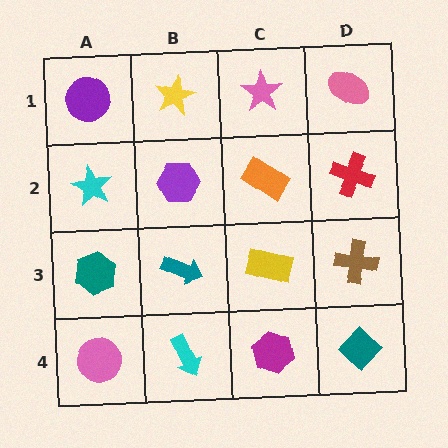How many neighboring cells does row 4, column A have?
2.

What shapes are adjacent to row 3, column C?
An orange rectangle (row 2, column C), a magenta hexagon (row 4, column C), a teal arrow (row 3, column B), a brown cross (row 3, column D).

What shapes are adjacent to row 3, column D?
A red cross (row 2, column D), a teal diamond (row 4, column D), a yellow rectangle (row 3, column C).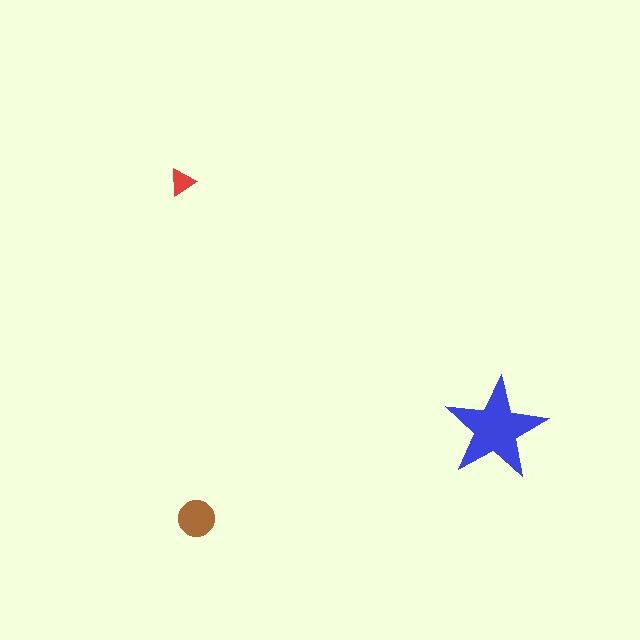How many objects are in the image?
There are 3 objects in the image.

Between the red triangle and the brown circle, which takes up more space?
The brown circle.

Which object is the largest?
The blue star.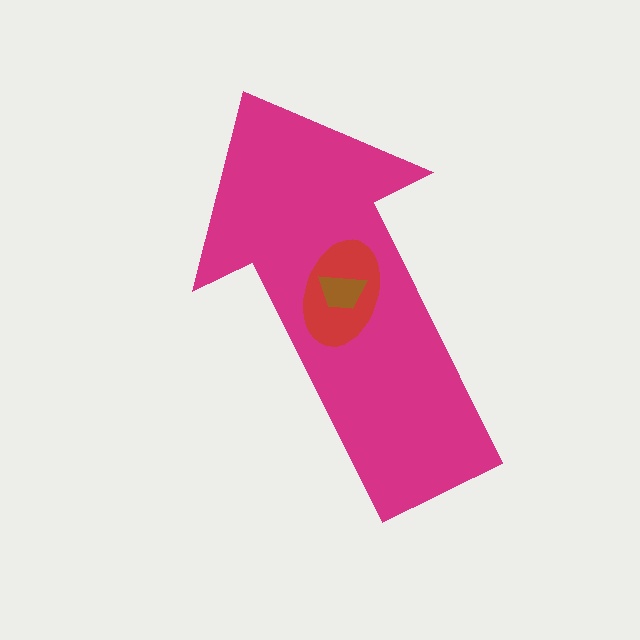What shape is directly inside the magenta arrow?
The red ellipse.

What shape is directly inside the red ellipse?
The brown trapezoid.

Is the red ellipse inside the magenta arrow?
Yes.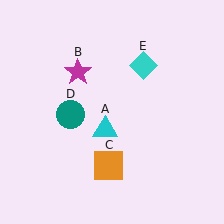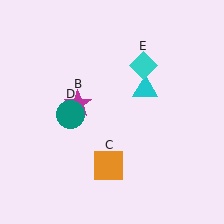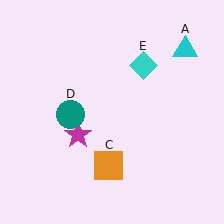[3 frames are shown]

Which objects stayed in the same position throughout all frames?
Orange square (object C) and teal circle (object D) and cyan diamond (object E) remained stationary.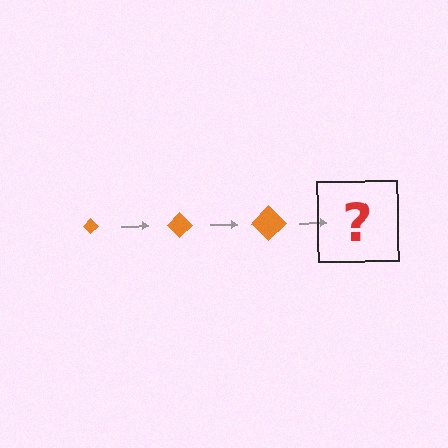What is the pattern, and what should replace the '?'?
The pattern is that the diamond gets progressively larger each step. The '?' should be an orange diamond, larger than the previous one.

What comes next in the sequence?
The next element should be an orange diamond, larger than the previous one.